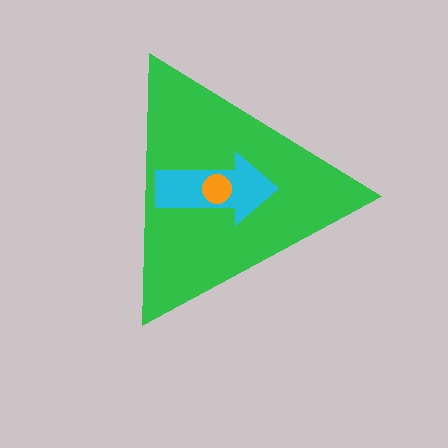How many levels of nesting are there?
3.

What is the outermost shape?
The green triangle.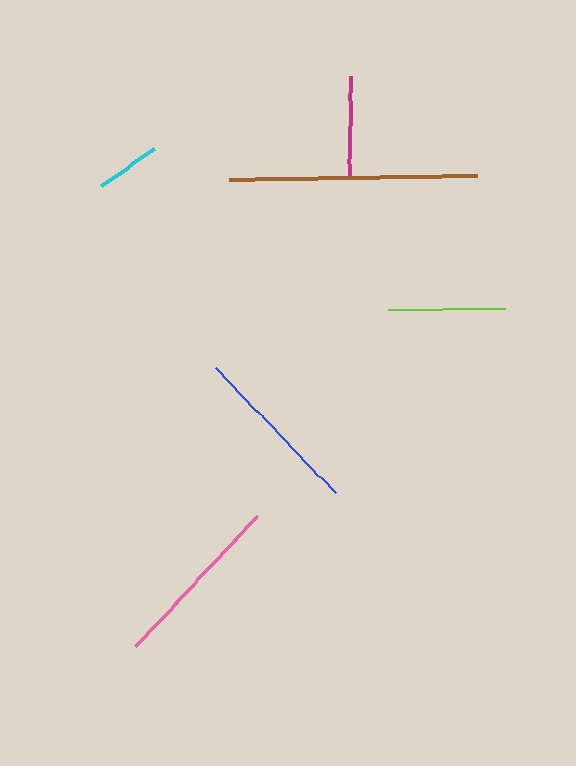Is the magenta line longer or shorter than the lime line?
The lime line is longer than the magenta line.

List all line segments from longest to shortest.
From longest to shortest: brown, pink, blue, lime, magenta, cyan.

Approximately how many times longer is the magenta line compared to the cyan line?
The magenta line is approximately 1.5 times the length of the cyan line.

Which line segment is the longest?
The brown line is the longest at approximately 248 pixels.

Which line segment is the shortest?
The cyan line is the shortest at approximately 65 pixels.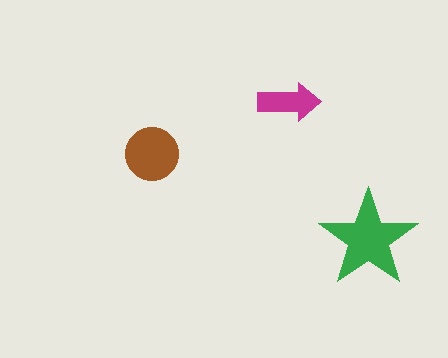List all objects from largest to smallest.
The green star, the brown circle, the magenta arrow.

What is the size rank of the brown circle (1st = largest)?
2nd.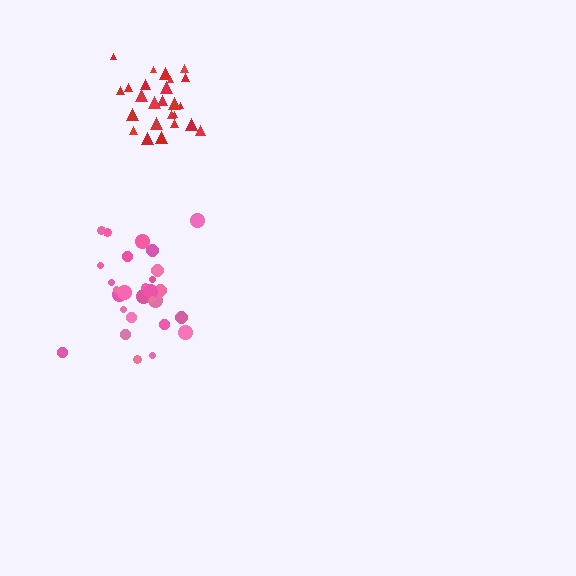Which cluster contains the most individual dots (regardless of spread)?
Pink (28).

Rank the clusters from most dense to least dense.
red, pink.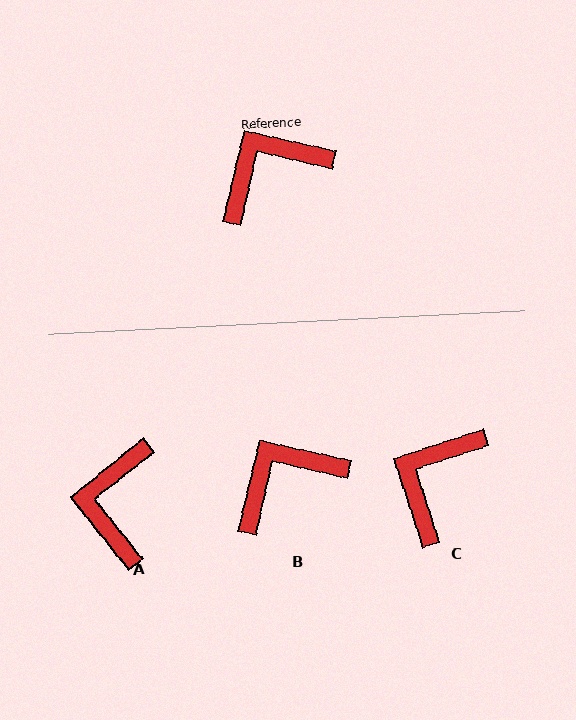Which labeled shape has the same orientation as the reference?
B.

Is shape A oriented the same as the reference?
No, it is off by about 52 degrees.